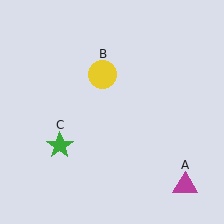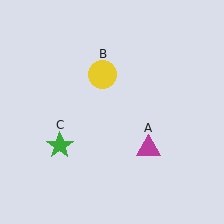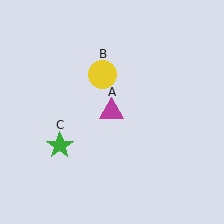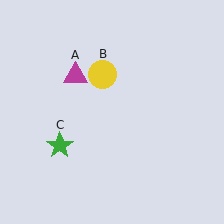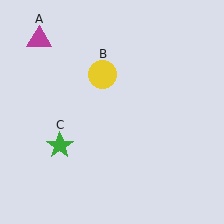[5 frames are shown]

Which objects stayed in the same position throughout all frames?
Yellow circle (object B) and green star (object C) remained stationary.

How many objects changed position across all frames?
1 object changed position: magenta triangle (object A).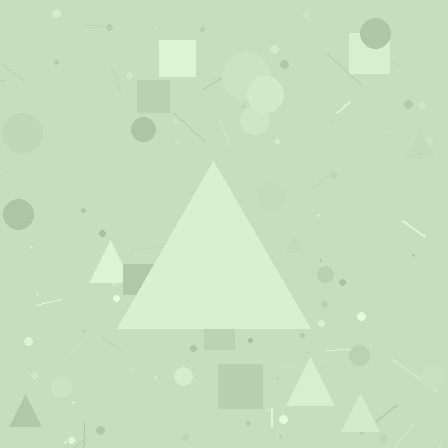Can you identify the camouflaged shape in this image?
The camouflaged shape is a triangle.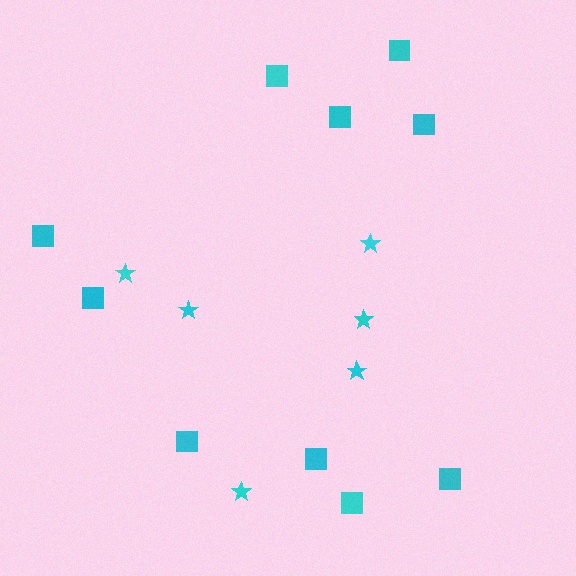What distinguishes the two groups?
There are 2 groups: one group of stars (6) and one group of squares (10).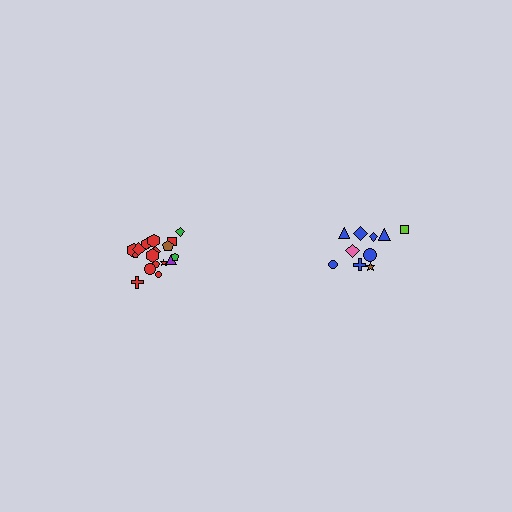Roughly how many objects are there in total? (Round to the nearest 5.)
Roughly 30 objects in total.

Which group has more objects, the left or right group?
The left group.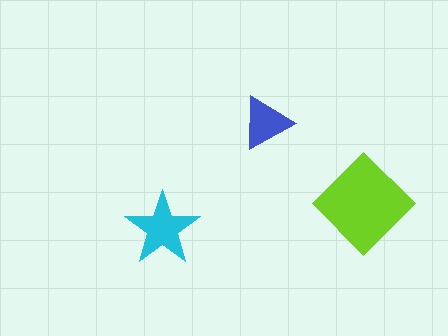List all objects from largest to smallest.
The lime diamond, the cyan star, the blue triangle.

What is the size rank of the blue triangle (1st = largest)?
3rd.